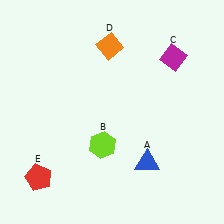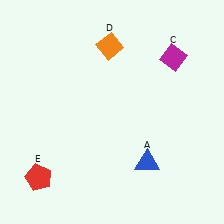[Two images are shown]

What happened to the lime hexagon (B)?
The lime hexagon (B) was removed in Image 2. It was in the bottom-left area of Image 1.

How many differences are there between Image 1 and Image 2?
There is 1 difference between the two images.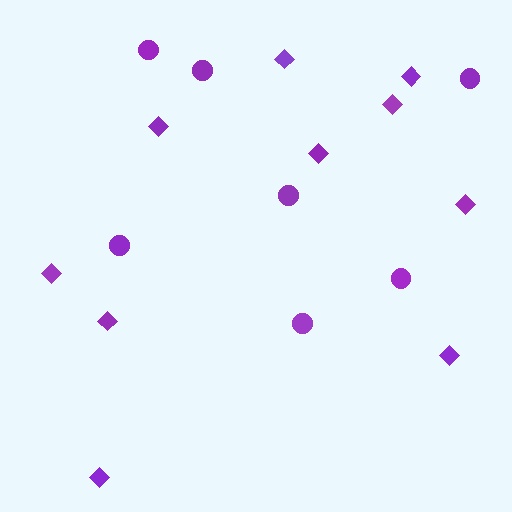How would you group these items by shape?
There are 2 groups: one group of diamonds (10) and one group of circles (7).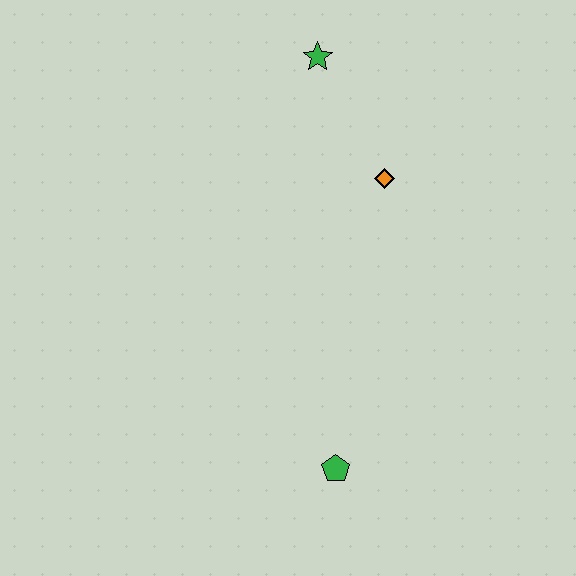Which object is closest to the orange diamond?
The green star is closest to the orange diamond.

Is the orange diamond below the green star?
Yes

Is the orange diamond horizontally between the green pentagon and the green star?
No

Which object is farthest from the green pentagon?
The green star is farthest from the green pentagon.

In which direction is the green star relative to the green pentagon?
The green star is above the green pentagon.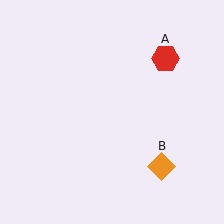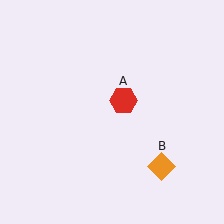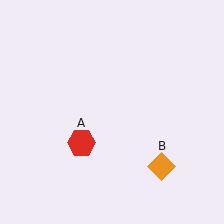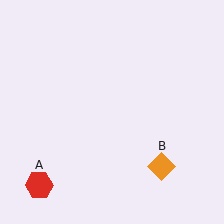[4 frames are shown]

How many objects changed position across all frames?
1 object changed position: red hexagon (object A).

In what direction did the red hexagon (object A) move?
The red hexagon (object A) moved down and to the left.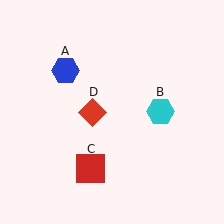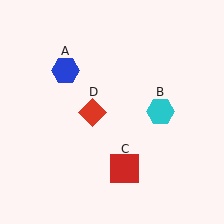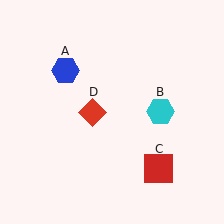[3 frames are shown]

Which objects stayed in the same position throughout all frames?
Blue hexagon (object A) and cyan hexagon (object B) and red diamond (object D) remained stationary.